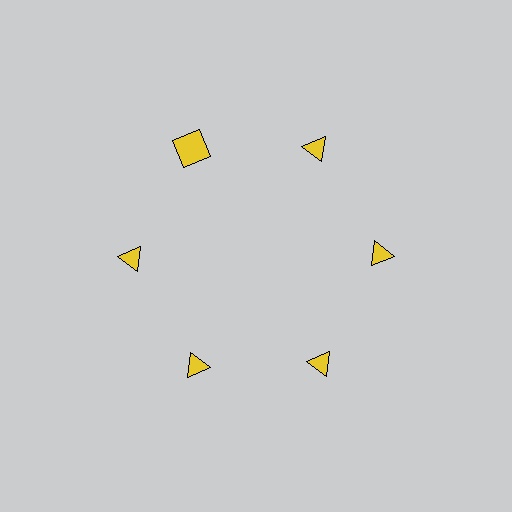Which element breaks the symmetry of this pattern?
The yellow square at roughly the 11 o'clock position breaks the symmetry. All other shapes are yellow triangles.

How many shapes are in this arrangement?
There are 6 shapes arranged in a ring pattern.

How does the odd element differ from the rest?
It has a different shape: square instead of triangle.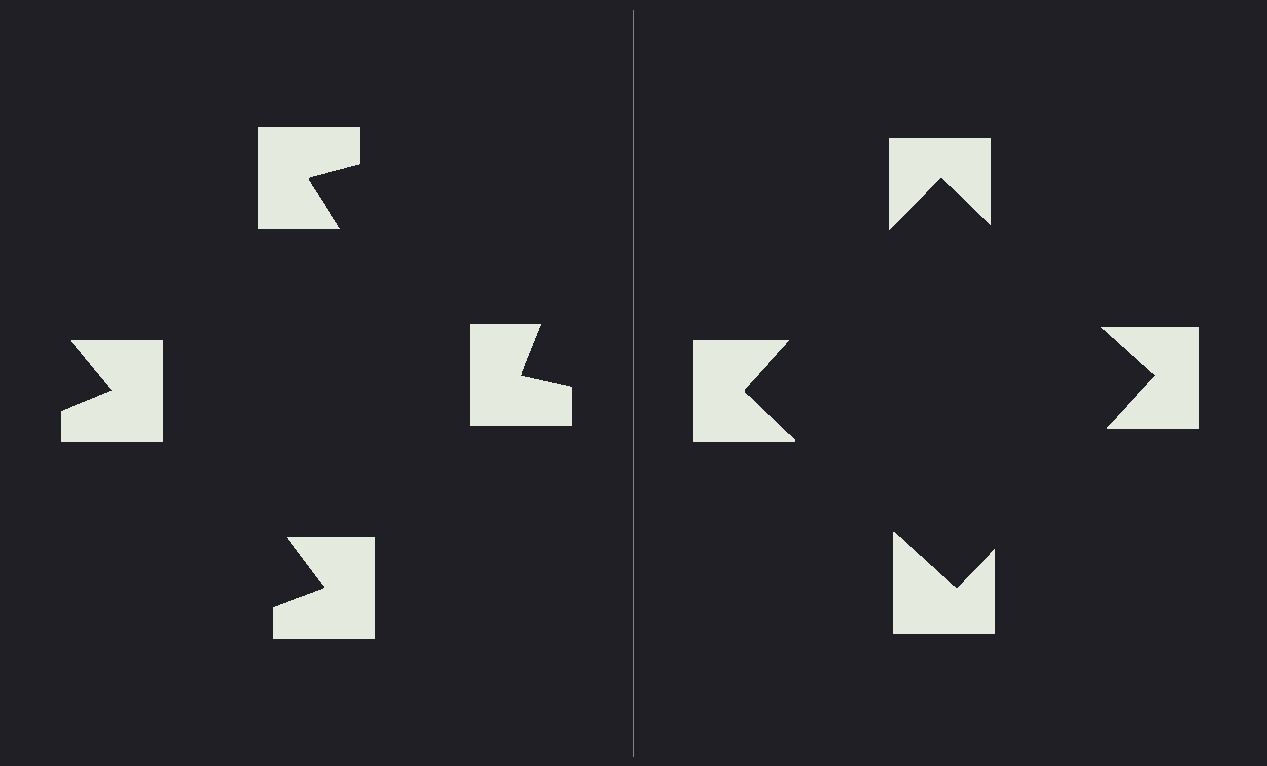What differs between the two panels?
The notched squares are positioned identically on both sides; only the wedge orientations differ. On the right they align to a square; on the left they are misaligned.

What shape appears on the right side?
An illusory square.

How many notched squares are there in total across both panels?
8 — 4 on each side.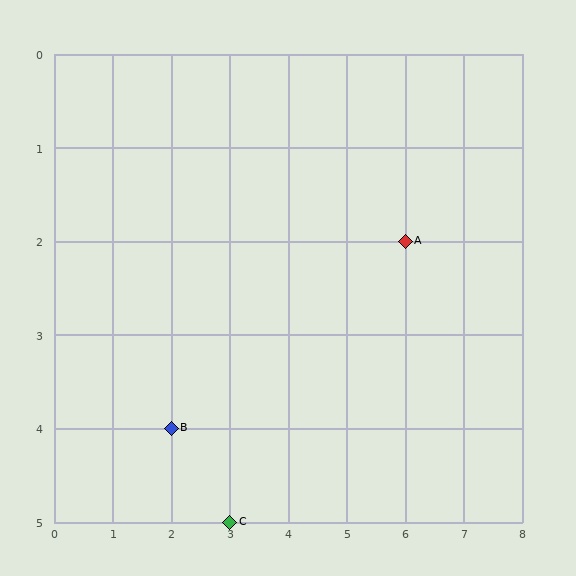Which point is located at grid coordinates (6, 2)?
Point A is at (6, 2).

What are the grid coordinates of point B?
Point B is at grid coordinates (2, 4).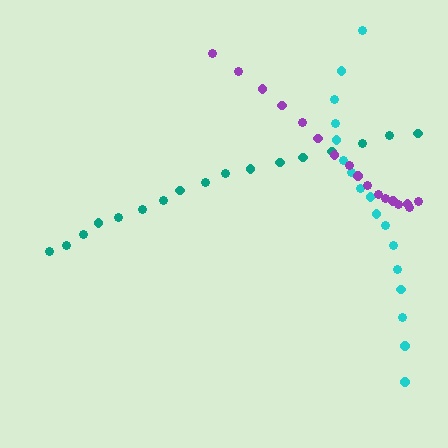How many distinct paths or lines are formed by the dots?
There are 3 distinct paths.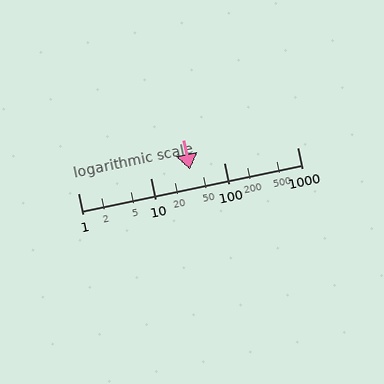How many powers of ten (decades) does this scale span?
The scale spans 3 decades, from 1 to 1000.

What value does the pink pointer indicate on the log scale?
The pointer indicates approximately 34.